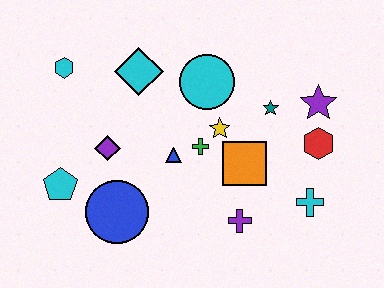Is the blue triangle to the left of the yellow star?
Yes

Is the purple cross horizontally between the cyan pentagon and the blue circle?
No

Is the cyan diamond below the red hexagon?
No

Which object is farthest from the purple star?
The cyan pentagon is farthest from the purple star.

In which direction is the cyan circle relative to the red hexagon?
The cyan circle is to the left of the red hexagon.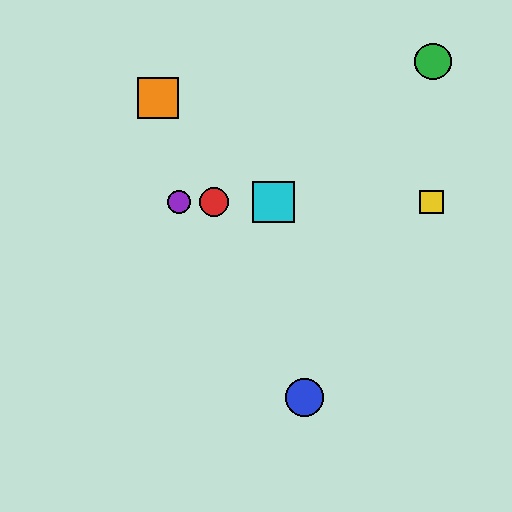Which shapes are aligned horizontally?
The red circle, the yellow square, the purple circle, the cyan square are aligned horizontally.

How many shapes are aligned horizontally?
4 shapes (the red circle, the yellow square, the purple circle, the cyan square) are aligned horizontally.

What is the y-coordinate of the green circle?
The green circle is at y≈61.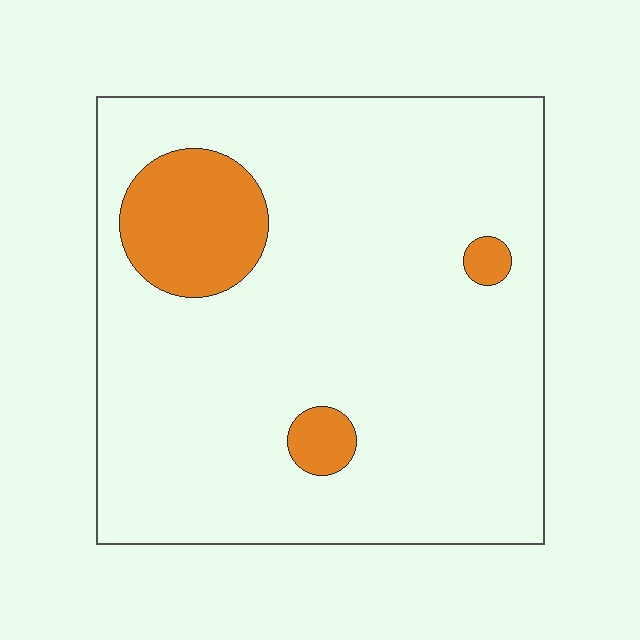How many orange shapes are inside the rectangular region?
3.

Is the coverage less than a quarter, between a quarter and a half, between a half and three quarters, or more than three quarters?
Less than a quarter.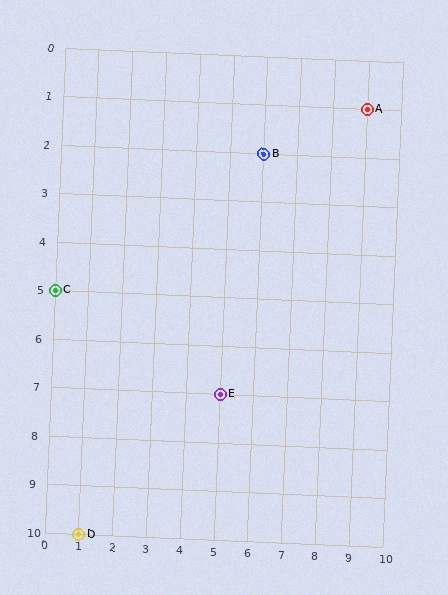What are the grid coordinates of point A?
Point A is at grid coordinates (9, 1).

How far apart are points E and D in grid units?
Points E and D are 4 columns and 3 rows apart (about 5.0 grid units diagonally).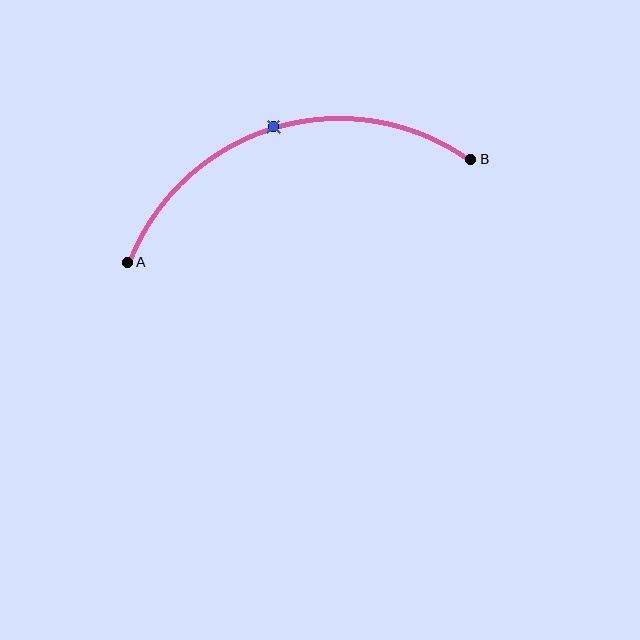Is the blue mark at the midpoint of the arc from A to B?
Yes. The blue mark lies on the arc at equal arc-length from both A and B — it is the arc midpoint.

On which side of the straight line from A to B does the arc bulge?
The arc bulges above the straight line connecting A and B.